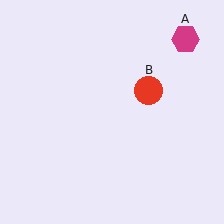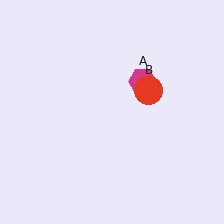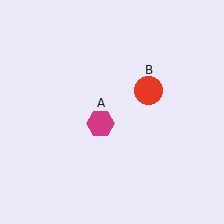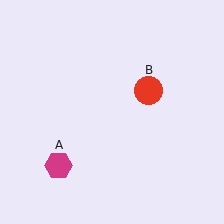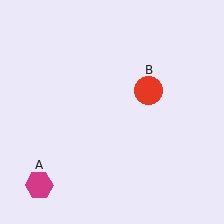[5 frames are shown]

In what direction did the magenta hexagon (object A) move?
The magenta hexagon (object A) moved down and to the left.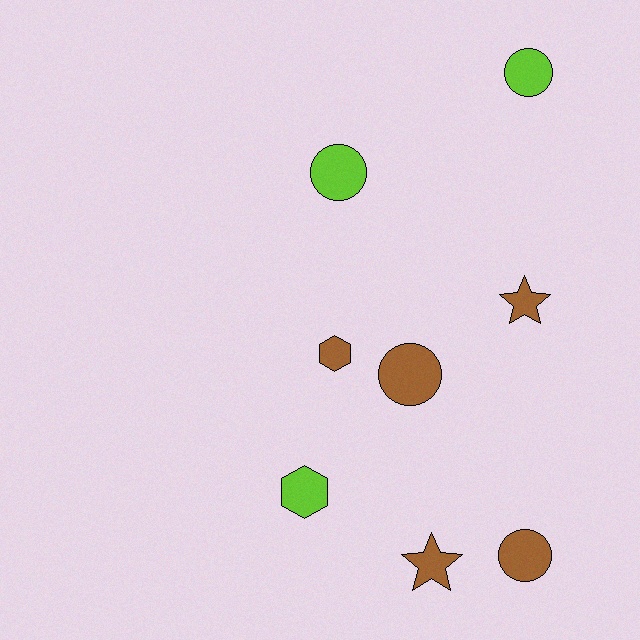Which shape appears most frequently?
Circle, with 4 objects.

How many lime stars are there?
There are no lime stars.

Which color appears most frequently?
Brown, with 5 objects.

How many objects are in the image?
There are 8 objects.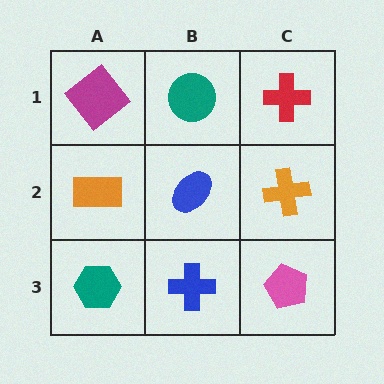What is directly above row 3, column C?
An orange cross.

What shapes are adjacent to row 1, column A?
An orange rectangle (row 2, column A), a teal circle (row 1, column B).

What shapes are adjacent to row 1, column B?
A blue ellipse (row 2, column B), a magenta diamond (row 1, column A), a red cross (row 1, column C).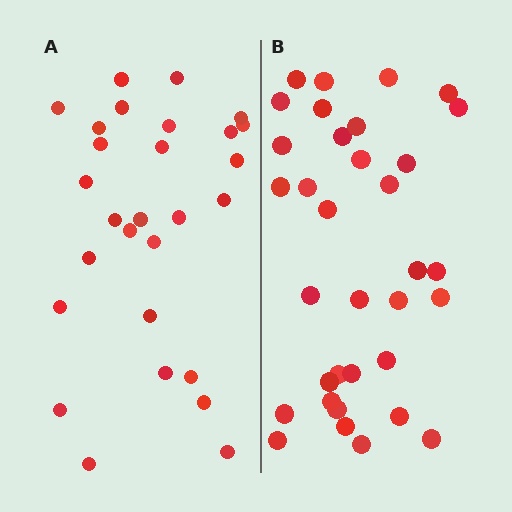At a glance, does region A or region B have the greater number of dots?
Region B (the right region) has more dots.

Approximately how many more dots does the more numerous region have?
Region B has about 6 more dots than region A.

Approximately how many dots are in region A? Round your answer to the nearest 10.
About 30 dots. (The exact count is 28, which rounds to 30.)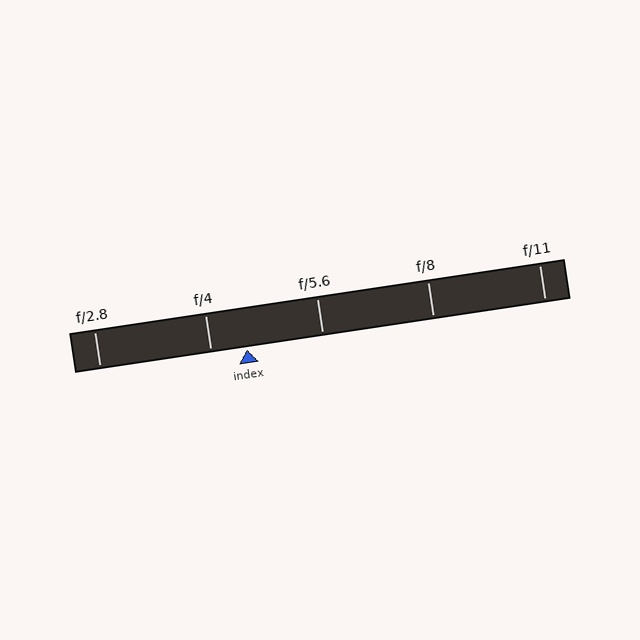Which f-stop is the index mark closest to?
The index mark is closest to f/4.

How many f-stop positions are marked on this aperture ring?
There are 5 f-stop positions marked.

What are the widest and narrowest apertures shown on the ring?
The widest aperture shown is f/2.8 and the narrowest is f/11.